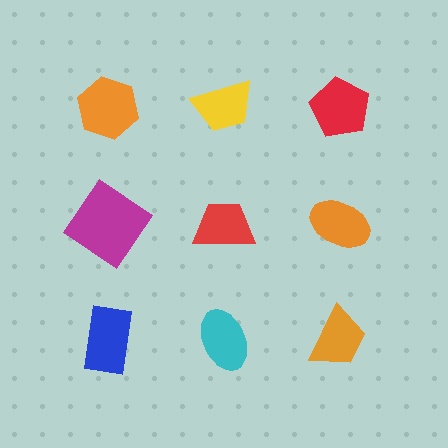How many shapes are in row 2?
3 shapes.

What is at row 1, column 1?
An orange hexagon.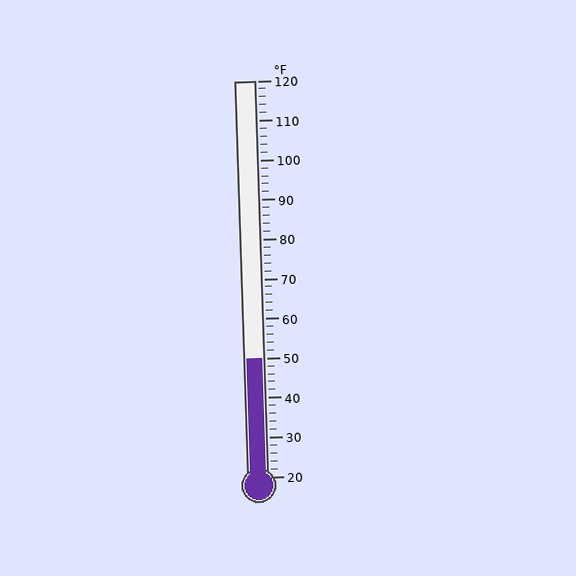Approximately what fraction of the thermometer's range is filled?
The thermometer is filled to approximately 30% of its range.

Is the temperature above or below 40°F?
The temperature is above 40°F.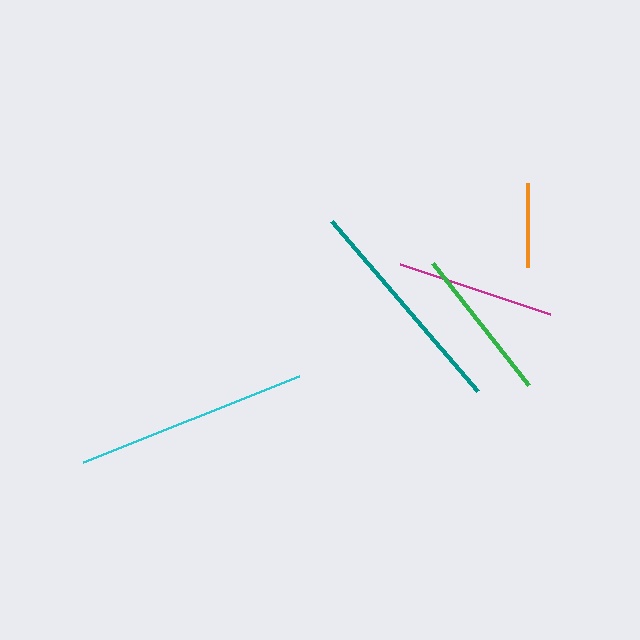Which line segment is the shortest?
The orange line is the shortest at approximately 84 pixels.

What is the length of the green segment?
The green segment is approximately 155 pixels long.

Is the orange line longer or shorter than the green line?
The green line is longer than the orange line.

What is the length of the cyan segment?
The cyan segment is approximately 232 pixels long.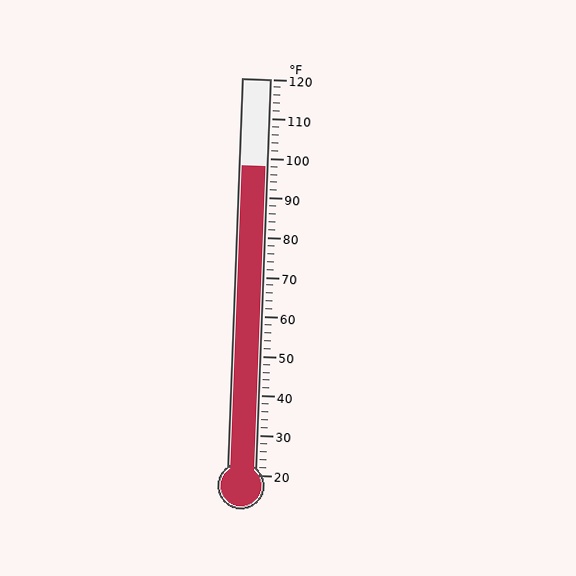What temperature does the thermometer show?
The thermometer shows approximately 98°F.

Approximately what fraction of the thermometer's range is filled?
The thermometer is filled to approximately 80% of its range.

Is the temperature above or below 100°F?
The temperature is below 100°F.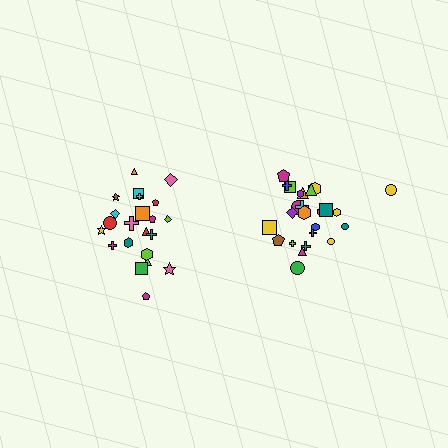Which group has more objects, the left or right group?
The right group.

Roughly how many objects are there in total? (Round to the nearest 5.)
Roughly 45 objects in total.